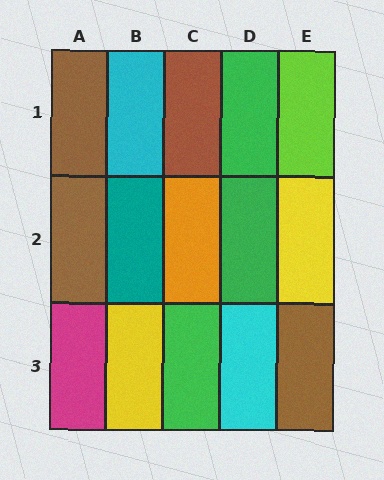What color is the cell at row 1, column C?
Brown.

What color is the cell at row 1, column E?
Lime.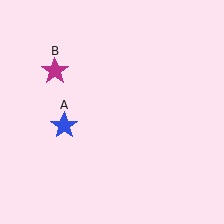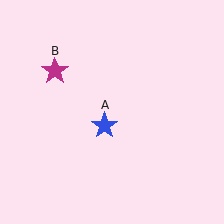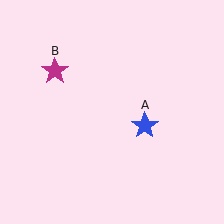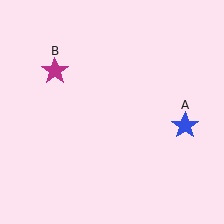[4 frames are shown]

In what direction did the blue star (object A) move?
The blue star (object A) moved right.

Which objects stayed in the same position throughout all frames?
Magenta star (object B) remained stationary.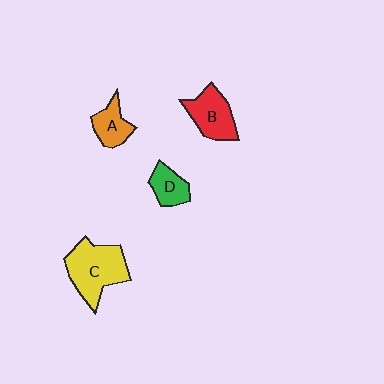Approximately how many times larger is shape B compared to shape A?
Approximately 1.4 times.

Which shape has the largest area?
Shape C (yellow).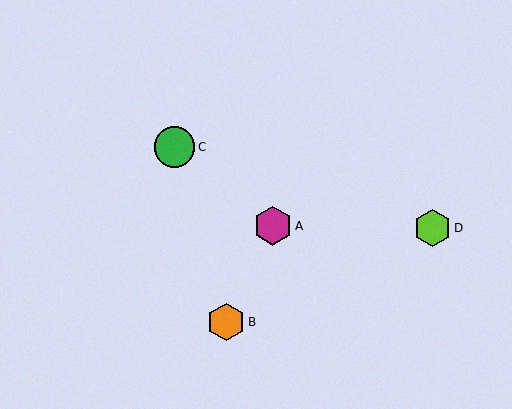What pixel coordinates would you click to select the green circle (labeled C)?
Click at (174, 147) to select the green circle C.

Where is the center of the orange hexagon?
The center of the orange hexagon is at (226, 322).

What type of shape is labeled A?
Shape A is a magenta hexagon.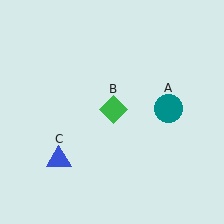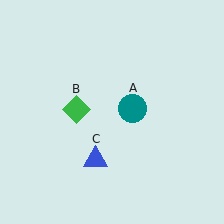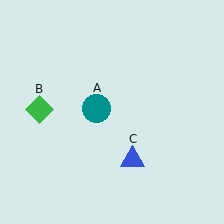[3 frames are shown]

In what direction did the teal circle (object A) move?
The teal circle (object A) moved left.